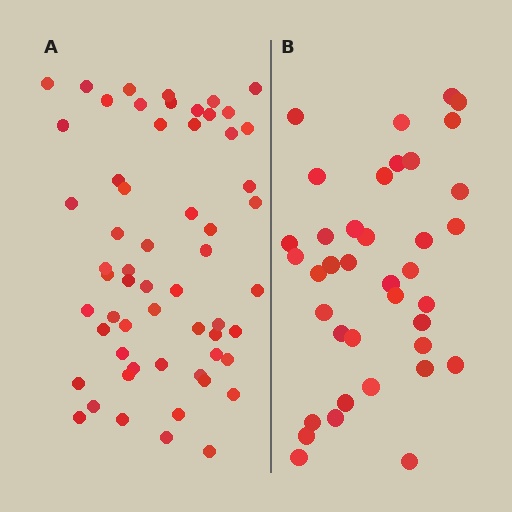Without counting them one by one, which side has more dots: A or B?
Region A (the left region) has more dots.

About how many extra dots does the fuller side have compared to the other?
Region A has approximately 20 more dots than region B.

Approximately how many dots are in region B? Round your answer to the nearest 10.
About 40 dots. (The exact count is 38, which rounds to 40.)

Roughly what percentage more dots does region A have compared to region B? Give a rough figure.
About 55% more.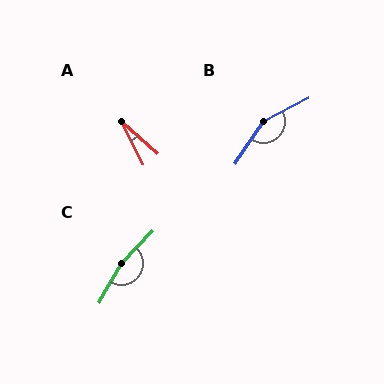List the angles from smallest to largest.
A (23°), B (151°), C (165°).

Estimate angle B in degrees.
Approximately 151 degrees.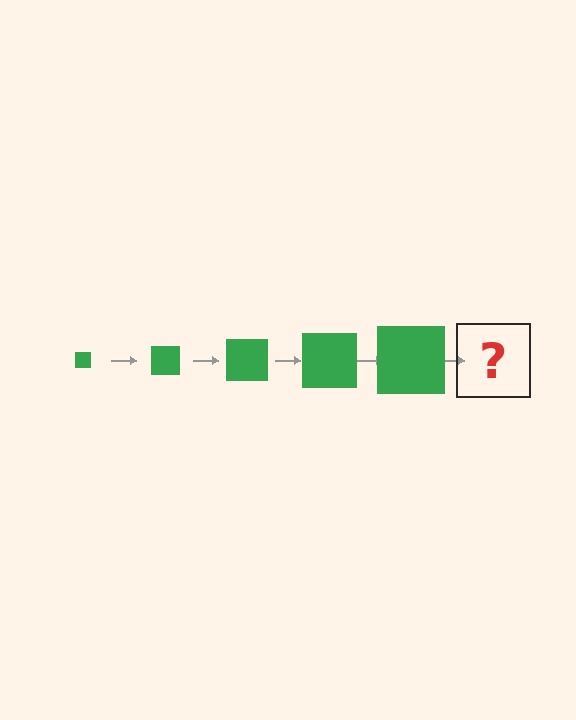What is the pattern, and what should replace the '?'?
The pattern is that the square gets progressively larger each step. The '?' should be a green square, larger than the previous one.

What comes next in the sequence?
The next element should be a green square, larger than the previous one.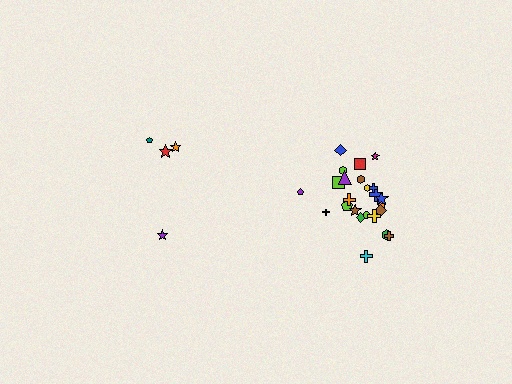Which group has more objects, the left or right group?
The right group.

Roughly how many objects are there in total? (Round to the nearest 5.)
Roughly 30 objects in total.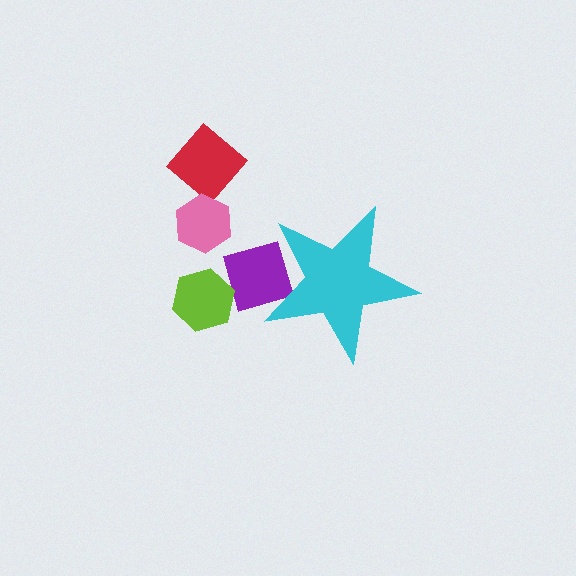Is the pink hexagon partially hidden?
No, the pink hexagon is fully visible.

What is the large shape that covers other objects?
A cyan star.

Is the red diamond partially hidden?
No, the red diamond is fully visible.